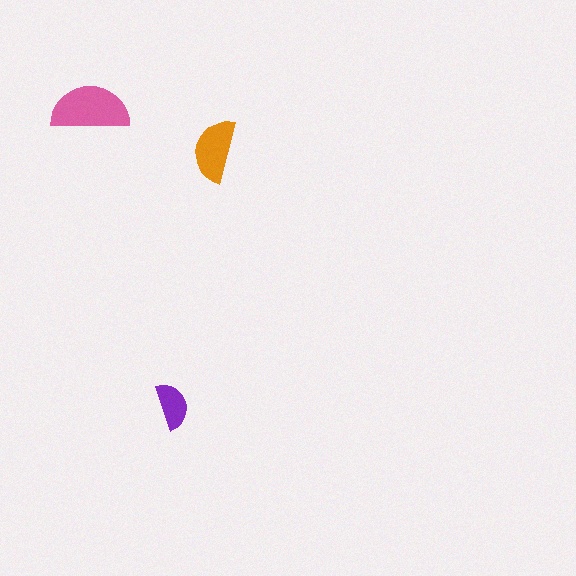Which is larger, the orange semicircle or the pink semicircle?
The pink one.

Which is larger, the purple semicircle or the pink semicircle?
The pink one.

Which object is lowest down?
The purple semicircle is bottommost.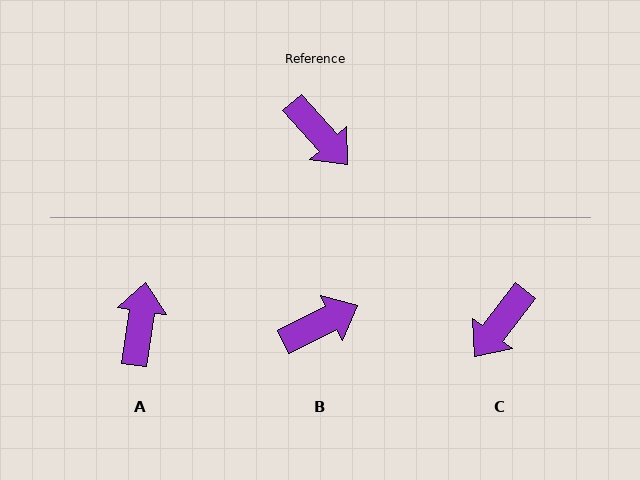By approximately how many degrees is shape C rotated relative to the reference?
Approximately 79 degrees clockwise.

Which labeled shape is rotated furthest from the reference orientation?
A, about 130 degrees away.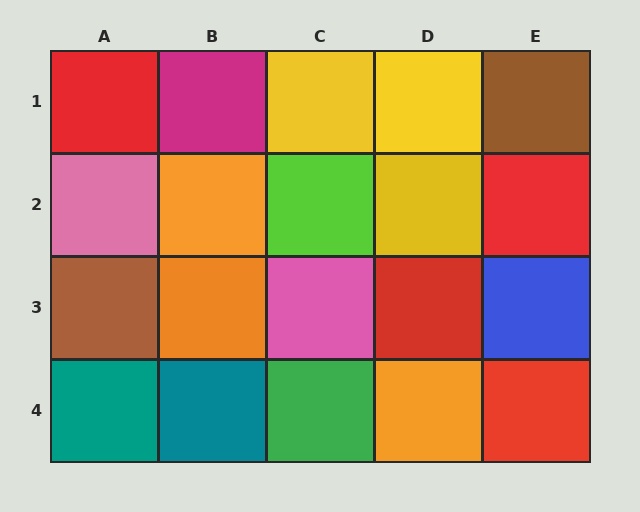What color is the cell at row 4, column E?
Red.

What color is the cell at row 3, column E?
Blue.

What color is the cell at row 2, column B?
Orange.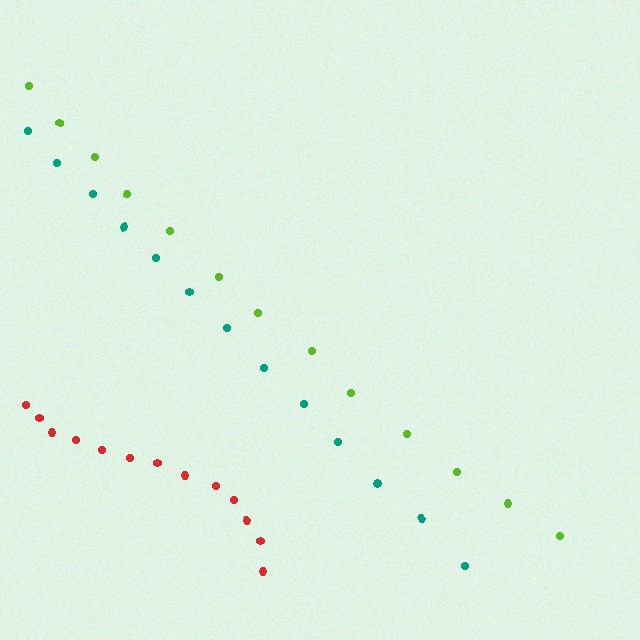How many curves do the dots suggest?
There are 3 distinct paths.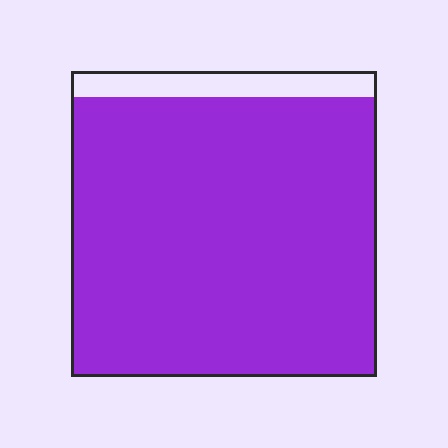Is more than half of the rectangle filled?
Yes.